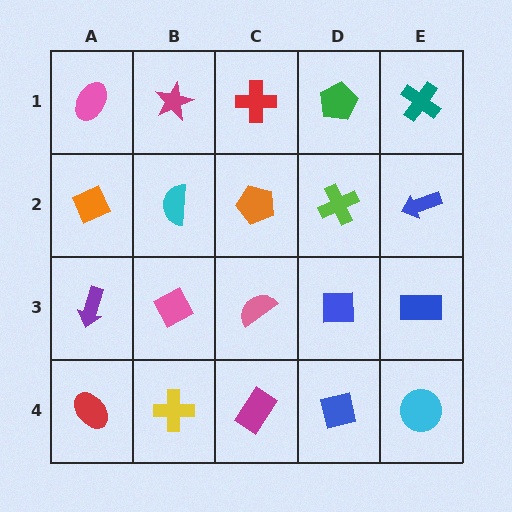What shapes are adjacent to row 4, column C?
A pink semicircle (row 3, column C), a yellow cross (row 4, column B), a blue square (row 4, column D).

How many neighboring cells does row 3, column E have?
3.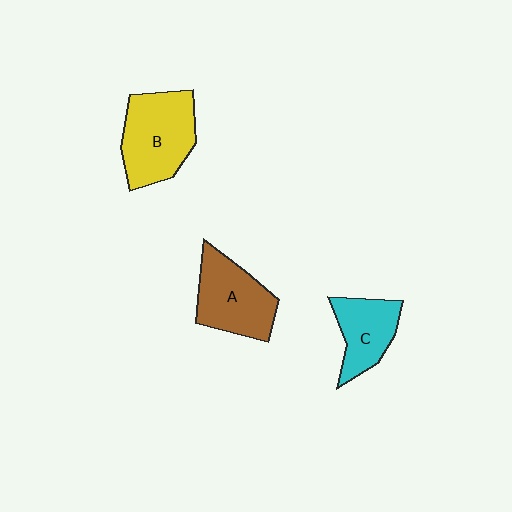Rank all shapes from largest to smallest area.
From largest to smallest: B (yellow), A (brown), C (cyan).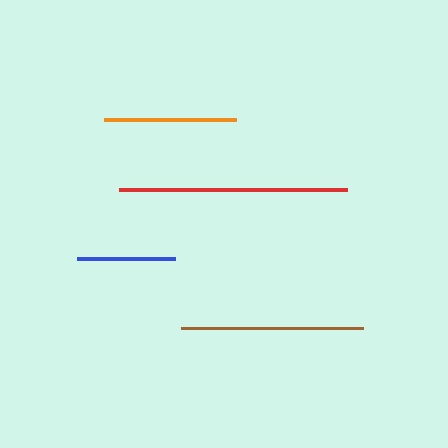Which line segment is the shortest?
The blue line is the shortest at approximately 97 pixels.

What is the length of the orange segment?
The orange segment is approximately 131 pixels long.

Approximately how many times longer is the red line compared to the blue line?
The red line is approximately 2.3 times the length of the blue line.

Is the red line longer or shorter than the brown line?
The red line is longer than the brown line.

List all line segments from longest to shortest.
From longest to shortest: red, brown, orange, blue.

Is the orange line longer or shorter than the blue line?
The orange line is longer than the blue line.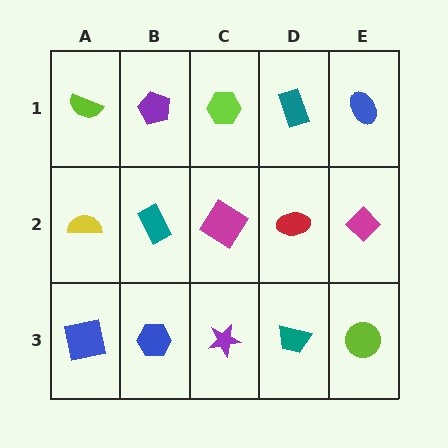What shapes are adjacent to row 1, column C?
A magenta diamond (row 2, column C), a purple pentagon (row 1, column B), a teal rectangle (row 1, column D).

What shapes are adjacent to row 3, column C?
A magenta diamond (row 2, column C), a blue hexagon (row 3, column B), a teal trapezoid (row 3, column D).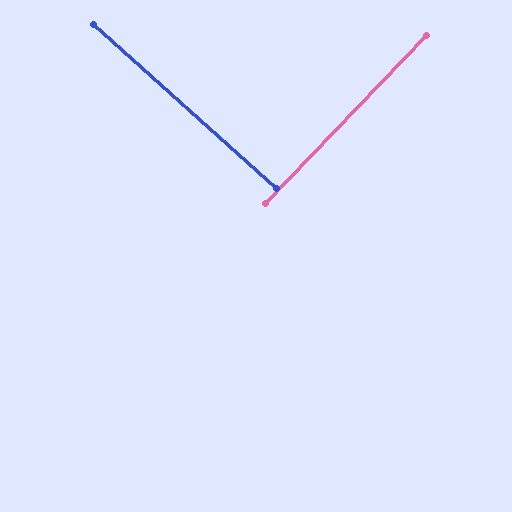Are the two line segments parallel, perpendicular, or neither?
Perpendicular — they meet at approximately 88°.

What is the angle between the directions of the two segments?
Approximately 88 degrees.